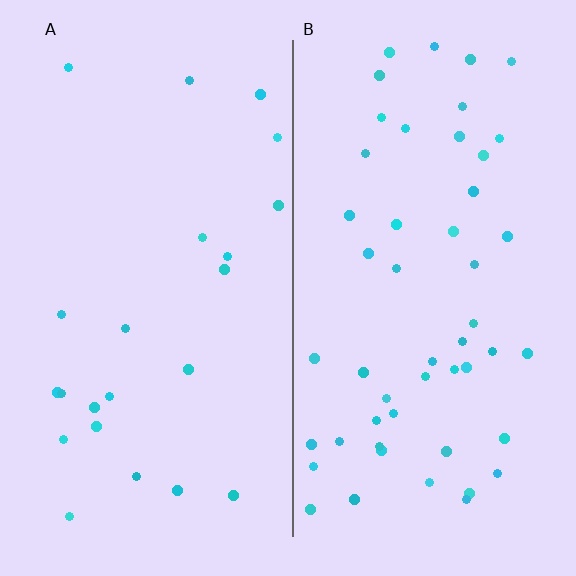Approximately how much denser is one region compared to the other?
Approximately 2.3× — region B over region A.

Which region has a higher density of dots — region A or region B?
B (the right).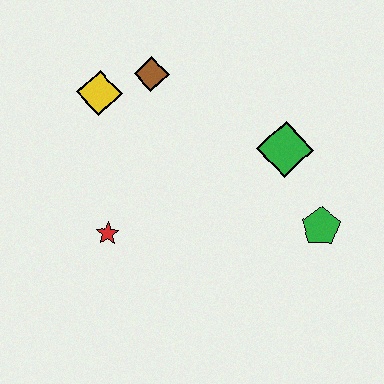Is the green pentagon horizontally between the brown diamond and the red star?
No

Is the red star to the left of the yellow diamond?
No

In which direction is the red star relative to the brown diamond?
The red star is below the brown diamond.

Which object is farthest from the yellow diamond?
The green pentagon is farthest from the yellow diamond.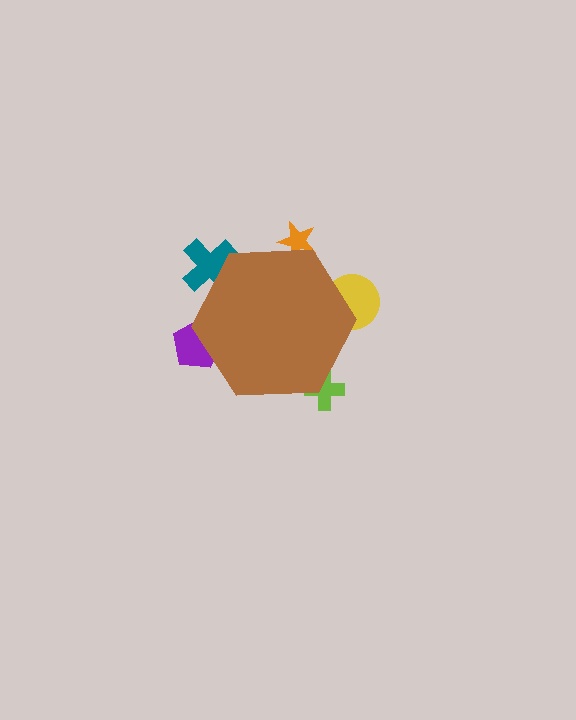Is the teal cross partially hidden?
Yes, the teal cross is partially hidden behind the brown hexagon.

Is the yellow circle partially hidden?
Yes, the yellow circle is partially hidden behind the brown hexagon.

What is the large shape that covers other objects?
A brown hexagon.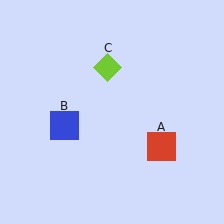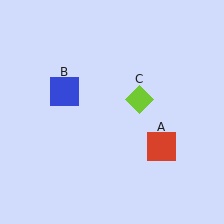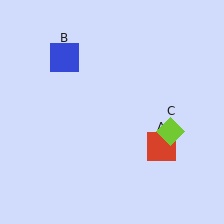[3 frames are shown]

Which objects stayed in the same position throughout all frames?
Red square (object A) remained stationary.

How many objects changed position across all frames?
2 objects changed position: blue square (object B), lime diamond (object C).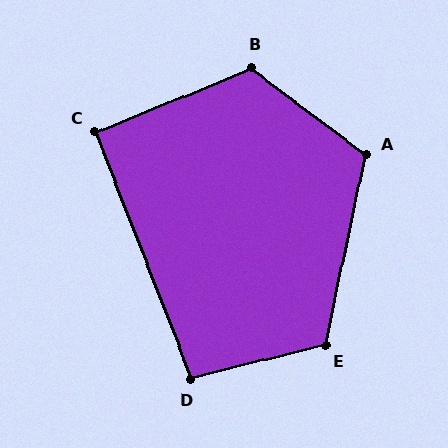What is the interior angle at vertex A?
Approximately 115 degrees (obtuse).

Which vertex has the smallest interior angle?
C, at approximately 91 degrees.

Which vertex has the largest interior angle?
B, at approximately 121 degrees.